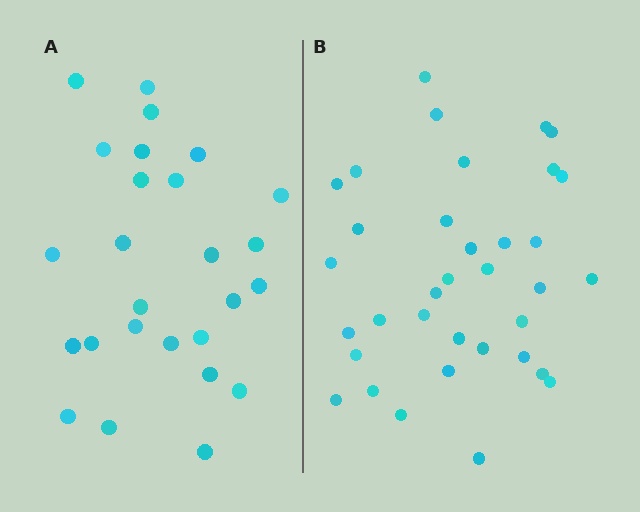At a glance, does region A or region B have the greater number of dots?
Region B (the right region) has more dots.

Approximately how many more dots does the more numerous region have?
Region B has roughly 8 or so more dots than region A.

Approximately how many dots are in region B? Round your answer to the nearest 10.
About 40 dots. (The exact count is 35, which rounds to 40.)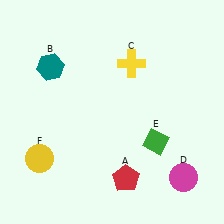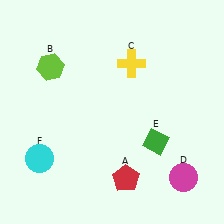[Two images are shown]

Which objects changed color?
B changed from teal to lime. F changed from yellow to cyan.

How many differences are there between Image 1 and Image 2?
There are 2 differences between the two images.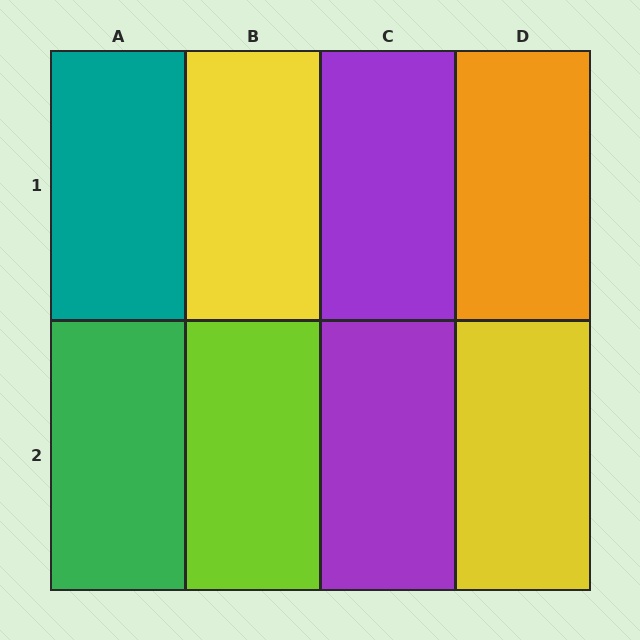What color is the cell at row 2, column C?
Purple.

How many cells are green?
1 cell is green.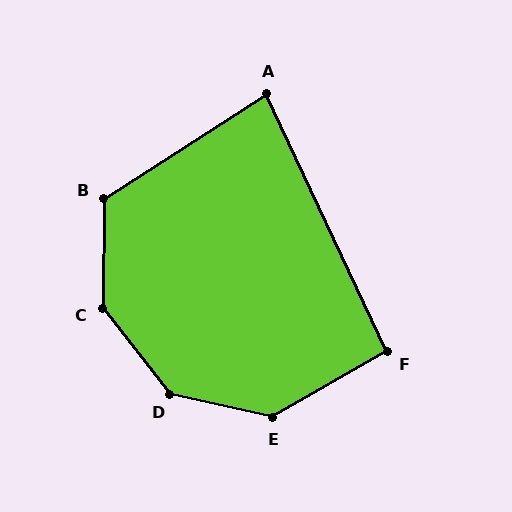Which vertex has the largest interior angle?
D, at approximately 142 degrees.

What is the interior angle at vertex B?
Approximately 124 degrees (obtuse).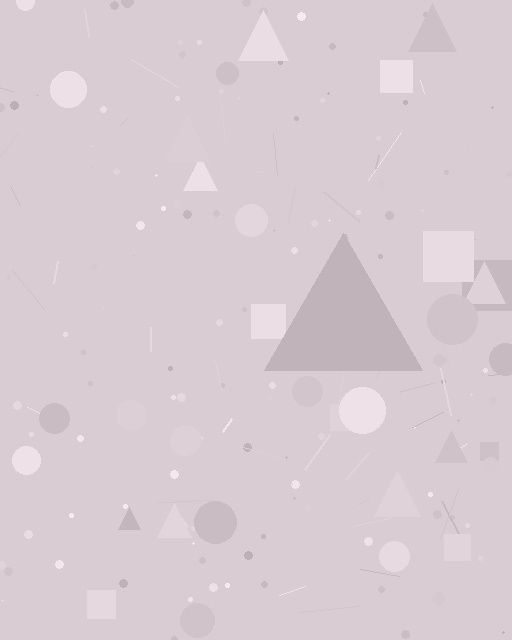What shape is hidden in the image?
A triangle is hidden in the image.